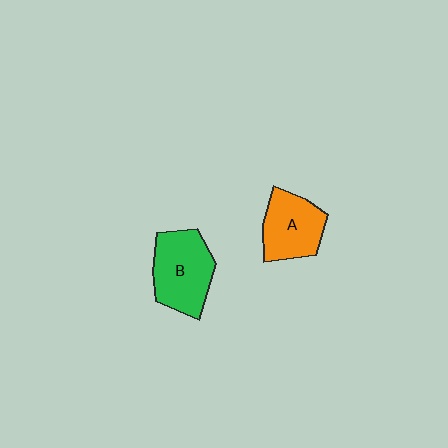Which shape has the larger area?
Shape B (green).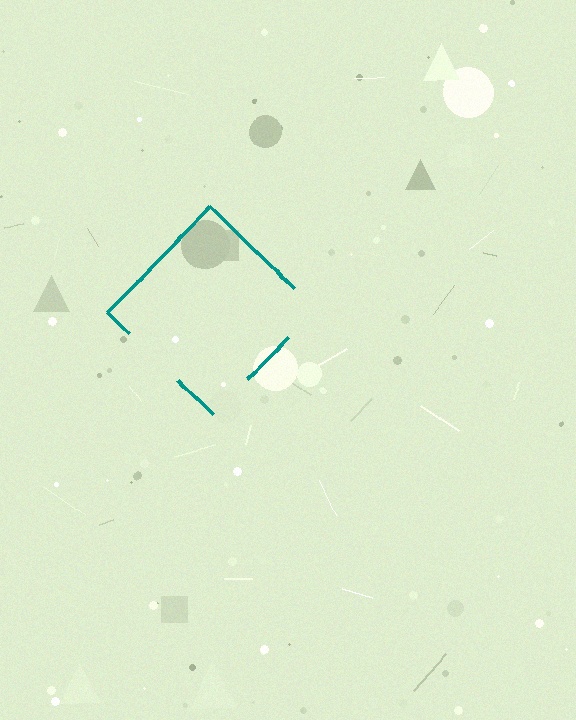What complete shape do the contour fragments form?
The contour fragments form a diamond.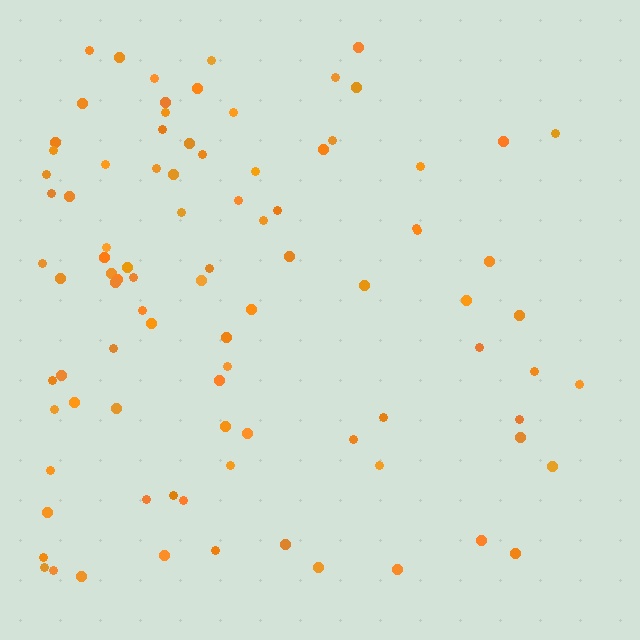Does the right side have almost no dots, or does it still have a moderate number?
Still a moderate number, just noticeably fewer than the left.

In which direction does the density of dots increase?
From right to left, with the left side densest.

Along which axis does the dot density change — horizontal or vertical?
Horizontal.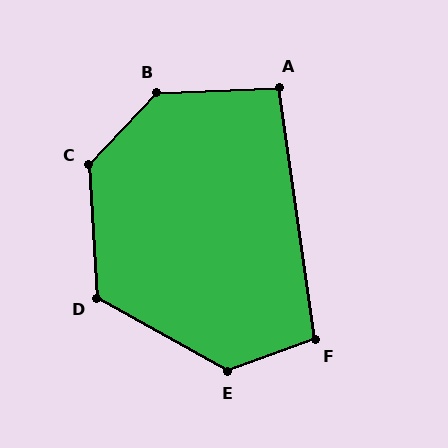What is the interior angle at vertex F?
Approximately 102 degrees (obtuse).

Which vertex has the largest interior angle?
B, at approximately 136 degrees.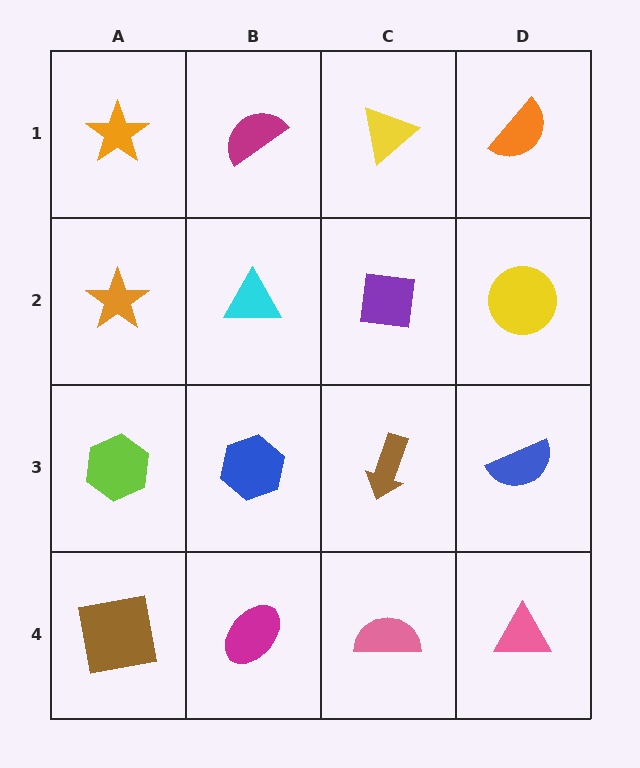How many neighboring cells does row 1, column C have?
3.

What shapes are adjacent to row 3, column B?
A cyan triangle (row 2, column B), a magenta ellipse (row 4, column B), a lime hexagon (row 3, column A), a brown arrow (row 3, column C).